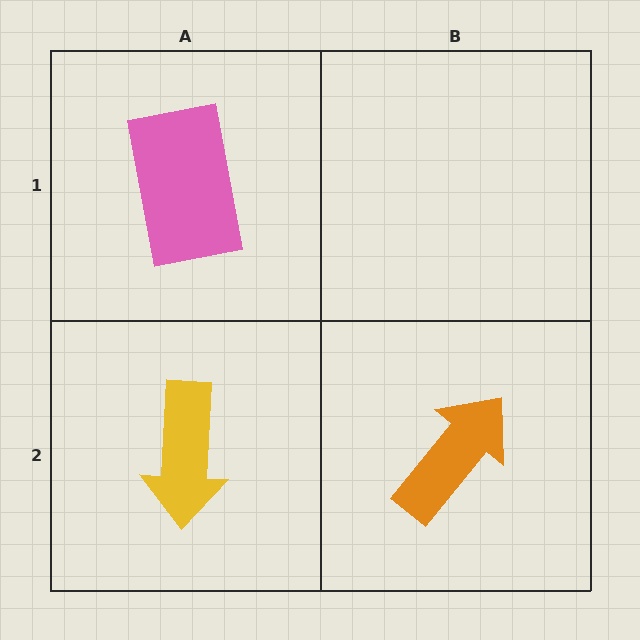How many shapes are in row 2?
2 shapes.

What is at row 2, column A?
A yellow arrow.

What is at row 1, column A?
A pink rectangle.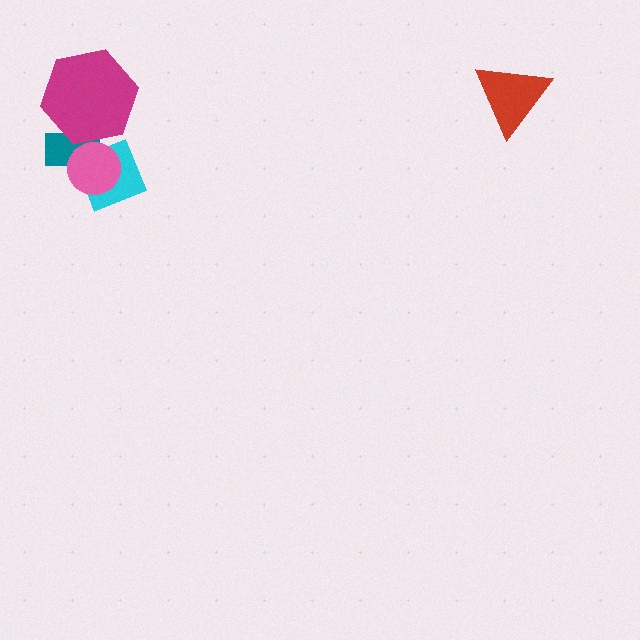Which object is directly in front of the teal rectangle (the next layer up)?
The cyan diamond is directly in front of the teal rectangle.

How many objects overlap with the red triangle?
0 objects overlap with the red triangle.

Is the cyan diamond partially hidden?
Yes, it is partially covered by another shape.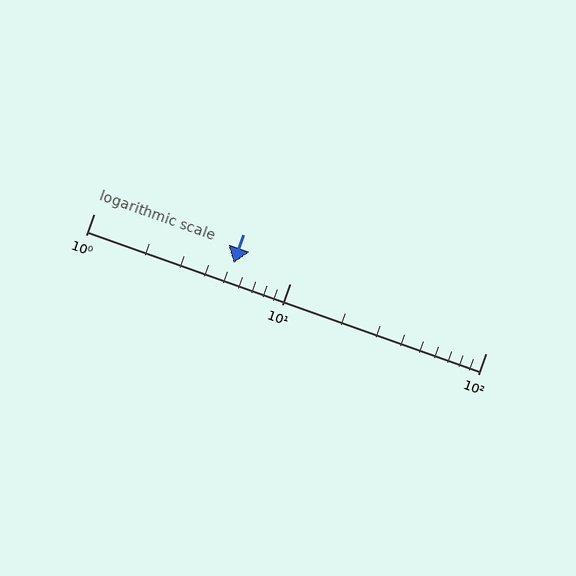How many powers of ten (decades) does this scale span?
The scale spans 2 decades, from 1 to 100.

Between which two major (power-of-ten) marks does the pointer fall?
The pointer is between 1 and 10.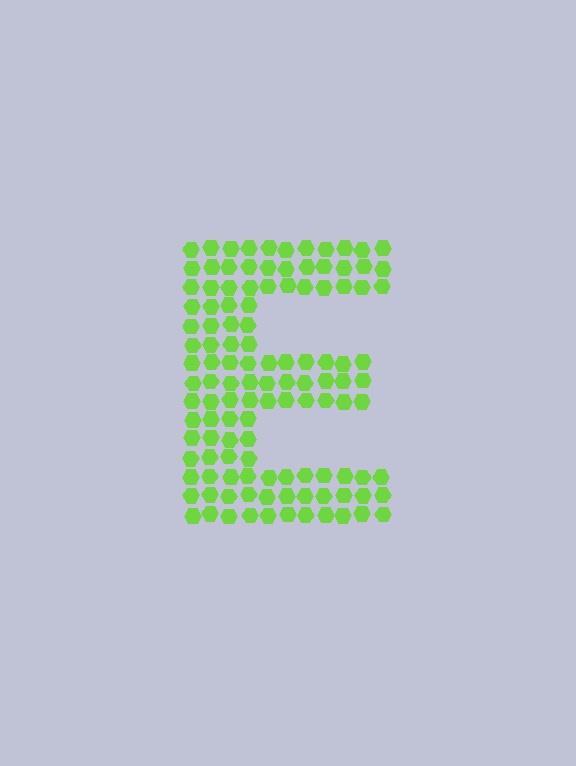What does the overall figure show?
The overall figure shows the letter E.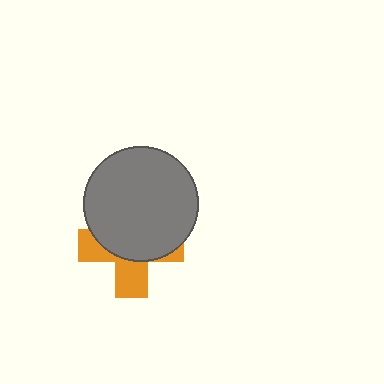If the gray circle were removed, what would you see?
You would see the complete orange cross.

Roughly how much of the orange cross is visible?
A small part of it is visible (roughly 38%).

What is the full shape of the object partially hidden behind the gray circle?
The partially hidden object is an orange cross.